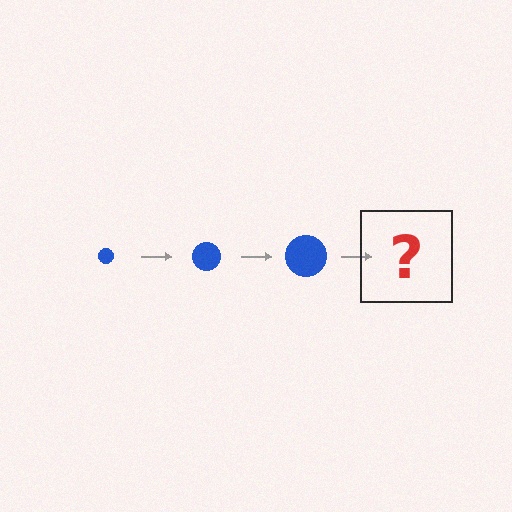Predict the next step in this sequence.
The next step is a blue circle, larger than the previous one.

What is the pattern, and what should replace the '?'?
The pattern is that the circle gets progressively larger each step. The '?' should be a blue circle, larger than the previous one.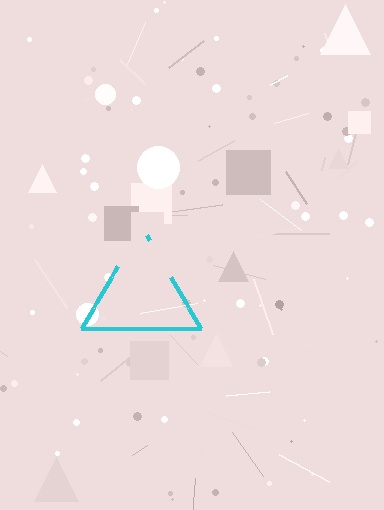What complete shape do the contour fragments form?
The contour fragments form a triangle.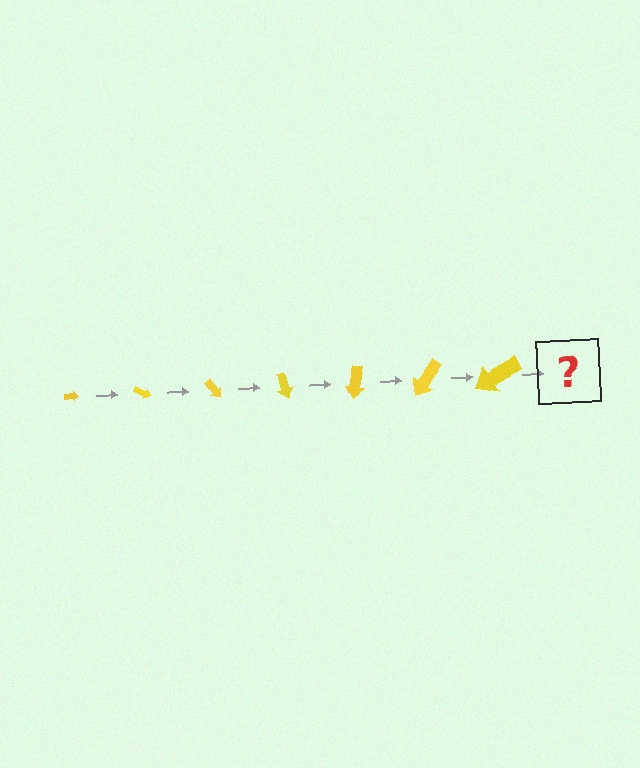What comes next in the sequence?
The next element should be an arrow, larger than the previous one and rotated 175 degrees from the start.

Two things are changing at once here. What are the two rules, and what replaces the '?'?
The two rules are that the arrow grows larger each step and it rotates 25 degrees each step. The '?' should be an arrow, larger than the previous one and rotated 175 degrees from the start.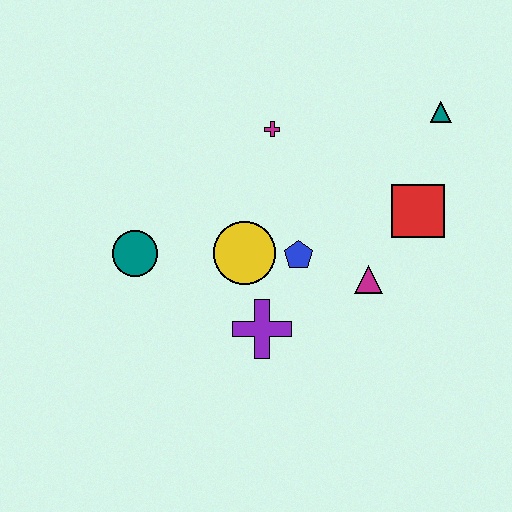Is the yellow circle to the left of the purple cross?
Yes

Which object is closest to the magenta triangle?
The blue pentagon is closest to the magenta triangle.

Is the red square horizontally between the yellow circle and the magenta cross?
No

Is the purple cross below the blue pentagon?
Yes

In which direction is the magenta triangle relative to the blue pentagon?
The magenta triangle is to the right of the blue pentagon.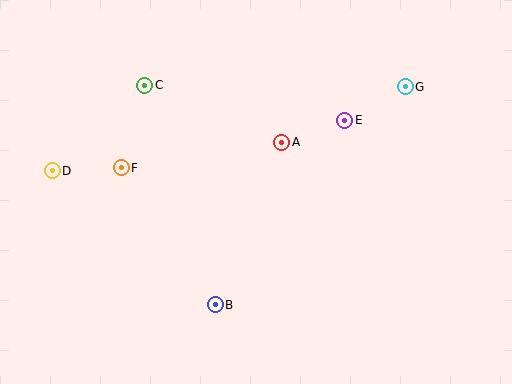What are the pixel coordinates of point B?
Point B is at (215, 305).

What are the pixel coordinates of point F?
Point F is at (121, 168).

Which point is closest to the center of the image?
Point A at (282, 142) is closest to the center.